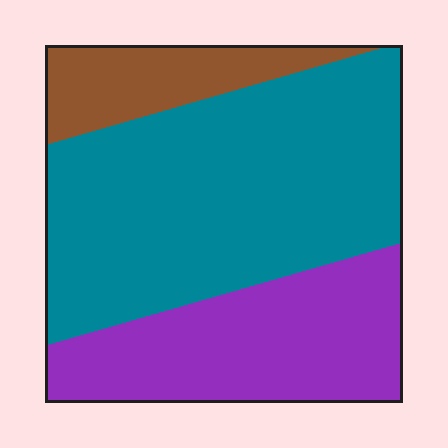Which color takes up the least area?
Brown, at roughly 15%.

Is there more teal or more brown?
Teal.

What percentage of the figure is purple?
Purple takes up about one third (1/3) of the figure.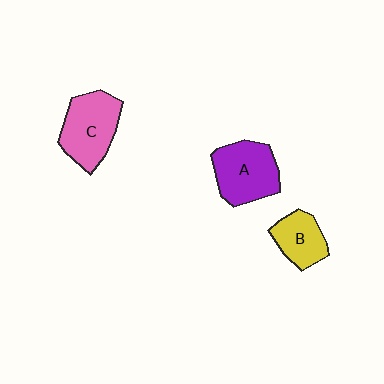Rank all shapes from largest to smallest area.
From largest to smallest: A (purple), C (pink), B (yellow).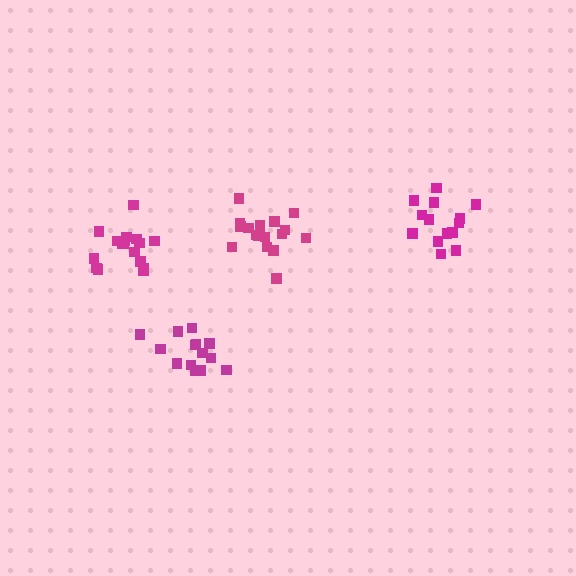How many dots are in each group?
Group 1: 14 dots, Group 2: 14 dots, Group 3: 19 dots, Group 4: 17 dots (64 total).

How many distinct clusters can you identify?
There are 4 distinct clusters.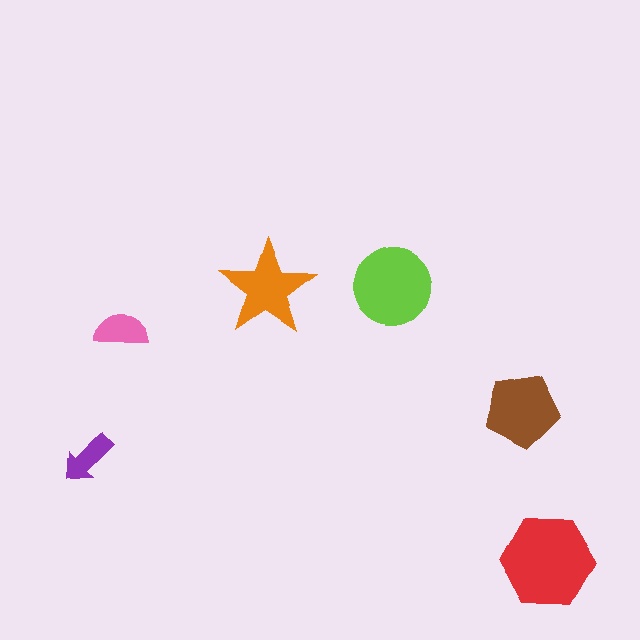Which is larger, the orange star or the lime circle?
The lime circle.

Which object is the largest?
The red hexagon.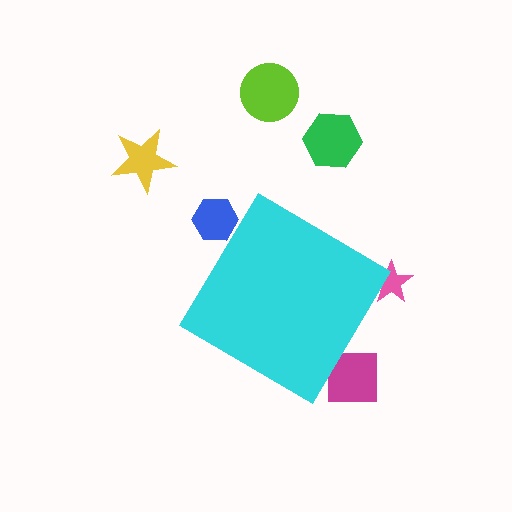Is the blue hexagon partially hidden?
Yes, the blue hexagon is partially hidden behind the cyan diamond.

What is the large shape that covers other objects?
A cyan diamond.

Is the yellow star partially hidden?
No, the yellow star is fully visible.